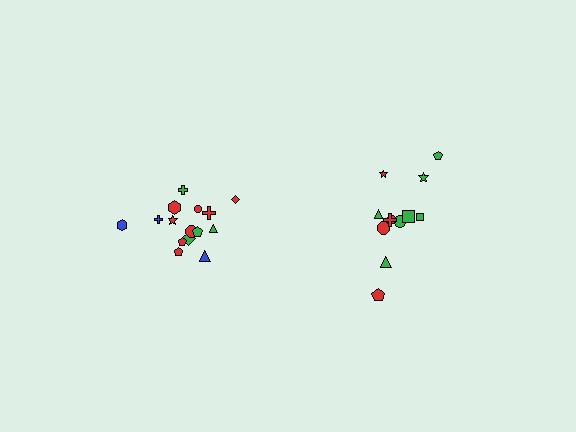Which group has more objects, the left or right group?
The left group.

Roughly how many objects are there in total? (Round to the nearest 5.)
Roughly 25 objects in total.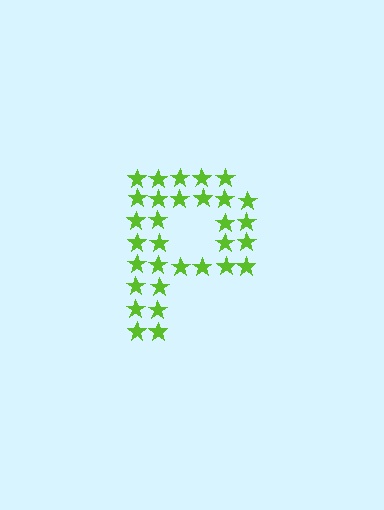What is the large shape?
The large shape is the letter P.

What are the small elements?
The small elements are stars.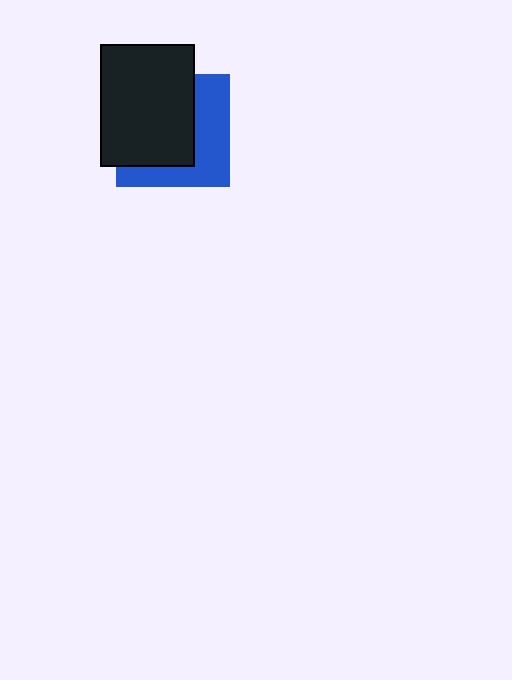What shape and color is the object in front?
The object in front is a black rectangle.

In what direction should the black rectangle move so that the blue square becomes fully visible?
The black rectangle should move toward the upper-left. That is the shortest direction to clear the overlap and leave the blue square fully visible.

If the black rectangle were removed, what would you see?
You would see the complete blue square.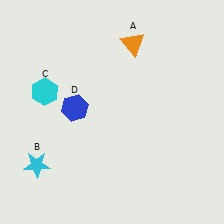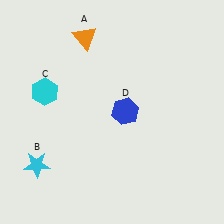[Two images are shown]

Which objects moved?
The objects that moved are: the orange triangle (A), the blue hexagon (D).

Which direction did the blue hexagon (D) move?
The blue hexagon (D) moved right.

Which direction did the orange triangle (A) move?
The orange triangle (A) moved left.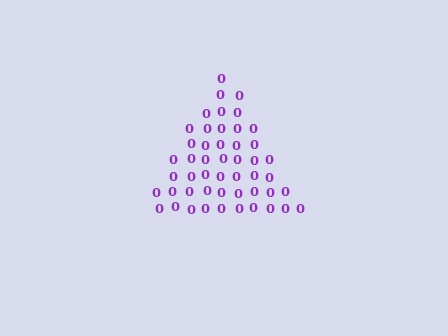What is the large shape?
The large shape is a triangle.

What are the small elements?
The small elements are digit 0's.